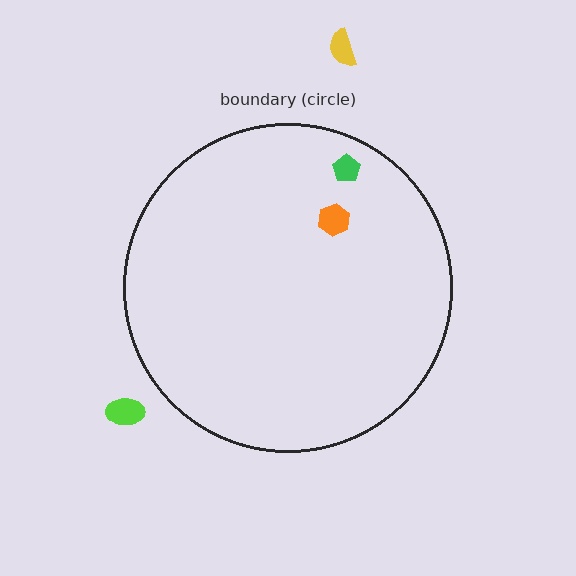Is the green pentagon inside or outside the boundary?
Inside.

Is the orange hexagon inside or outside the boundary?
Inside.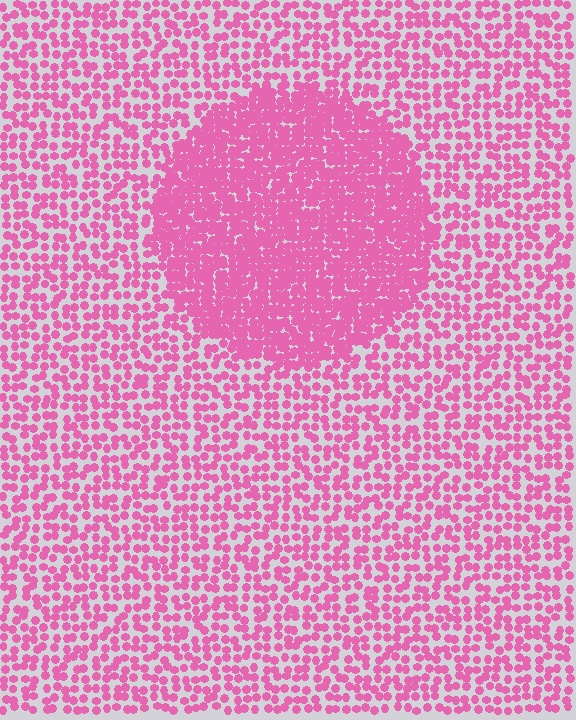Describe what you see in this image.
The image contains small pink elements arranged at two different densities. A circle-shaped region is visible where the elements are more densely packed than the surrounding area.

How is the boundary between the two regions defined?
The boundary is defined by a change in element density (approximately 2.1x ratio). All elements are the same color, size, and shape.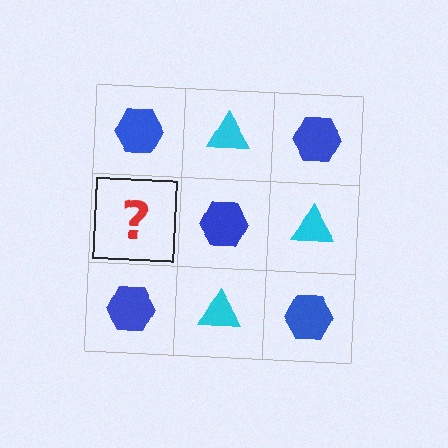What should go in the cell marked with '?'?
The missing cell should contain a cyan triangle.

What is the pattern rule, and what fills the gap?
The rule is that it alternates blue hexagon and cyan triangle in a checkerboard pattern. The gap should be filled with a cyan triangle.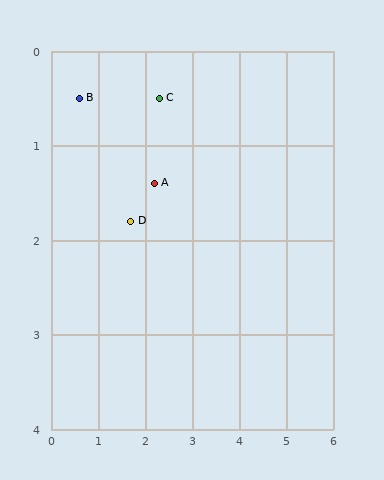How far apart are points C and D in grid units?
Points C and D are about 1.4 grid units apart.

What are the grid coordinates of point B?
Point B is at approximately (0.6, 0.5).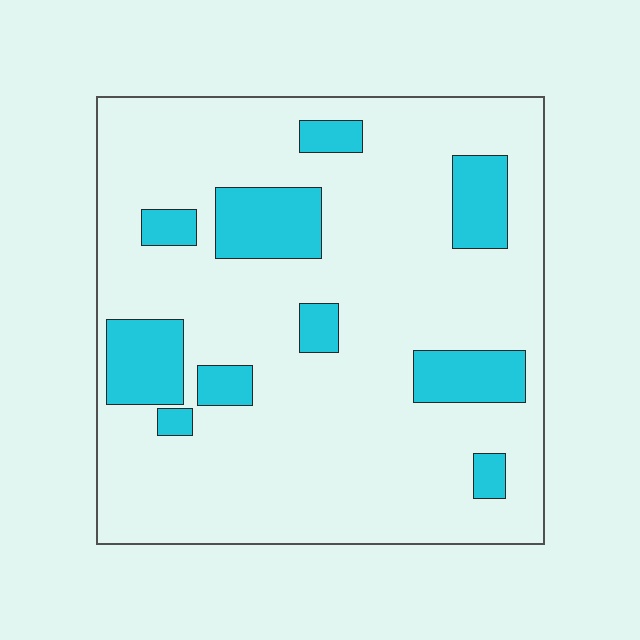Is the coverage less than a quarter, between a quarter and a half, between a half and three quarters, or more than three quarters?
Less than a quarter.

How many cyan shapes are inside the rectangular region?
10.